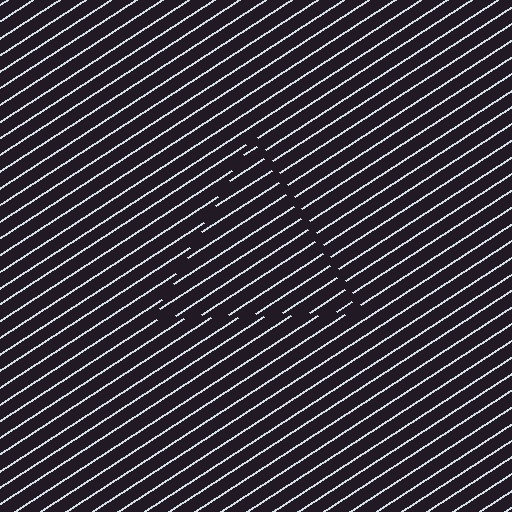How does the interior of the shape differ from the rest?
The interior of the shape contains the same grating, shifted by half a period — the contour is defined by the phase discontinuity where line-ends from the inner and outer gratings abut.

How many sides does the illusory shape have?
3 sides — the line-ends trace a triangle.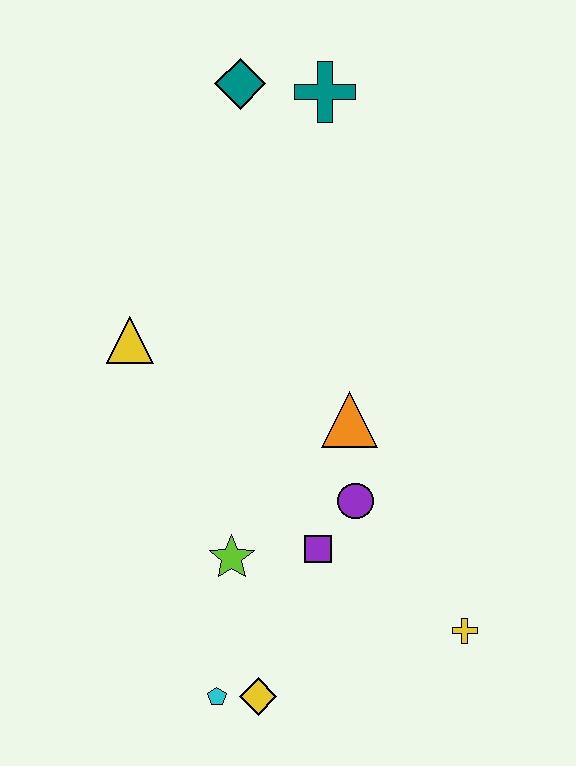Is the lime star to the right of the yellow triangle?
Yes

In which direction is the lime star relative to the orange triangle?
The lime star is below the orange triangle.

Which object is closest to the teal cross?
The teal diamond is closest to the teal cross.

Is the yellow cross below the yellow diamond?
No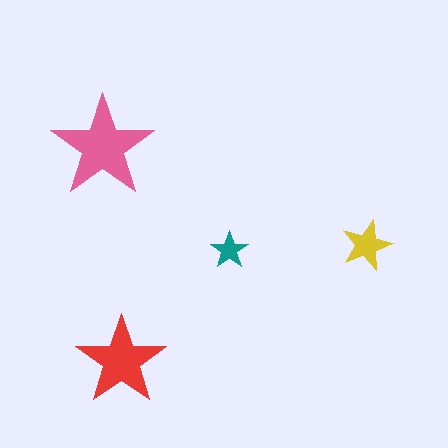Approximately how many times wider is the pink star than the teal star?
About 3 times wider.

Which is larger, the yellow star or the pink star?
The pink one.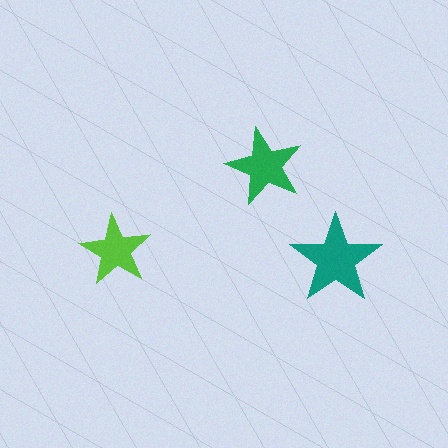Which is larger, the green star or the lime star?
The green one.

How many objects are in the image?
There are 3 objects in the image.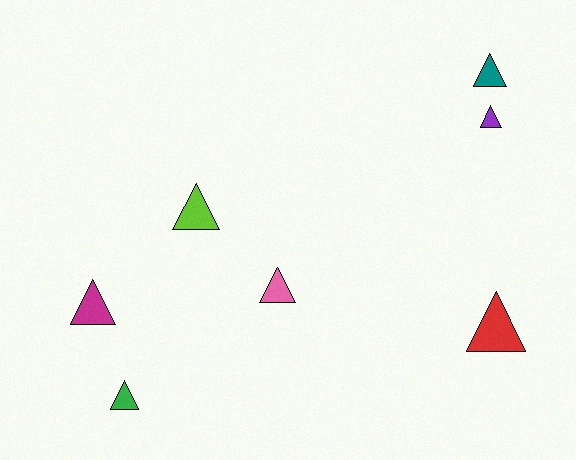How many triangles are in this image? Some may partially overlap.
There are 7 triangles.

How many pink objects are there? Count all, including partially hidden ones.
There is 1 pink object.